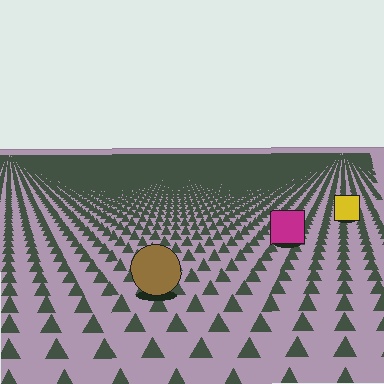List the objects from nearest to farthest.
From nearest to farthest: the brown circle, the magenta square, the yellow square.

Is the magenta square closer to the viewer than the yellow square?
Yes. The magenta square is closer — you can tell from the texture gradient: the ground texture is coarser near it.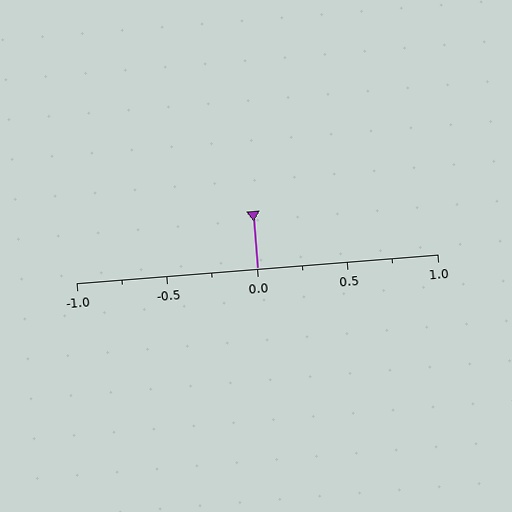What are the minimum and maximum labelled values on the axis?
The axis runs from -1.0 to 1.0.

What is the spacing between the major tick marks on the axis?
The major ticks are spaced 0.5 apart.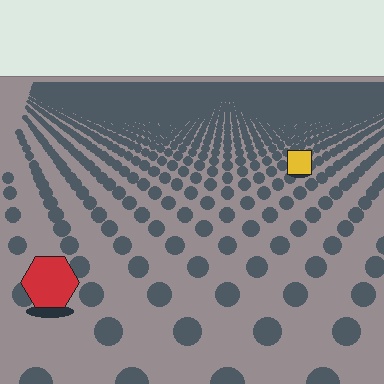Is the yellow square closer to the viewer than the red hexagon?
No. The red hexagon is closer — you can tell from the texture gradient: the ground texture is coarser near it.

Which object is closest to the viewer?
The red hexagon is closest. The texture marks near it are larger and more spread out.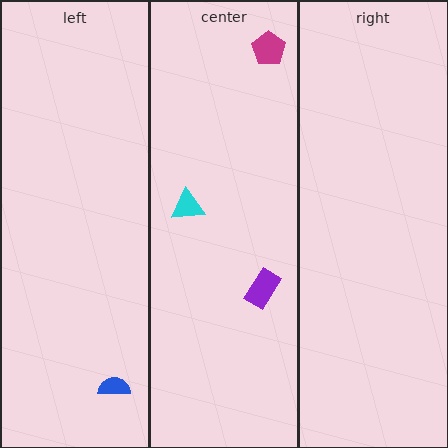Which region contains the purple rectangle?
The center region.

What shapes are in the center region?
The magenta pentagon, the cyan triangle, the purple rectangle.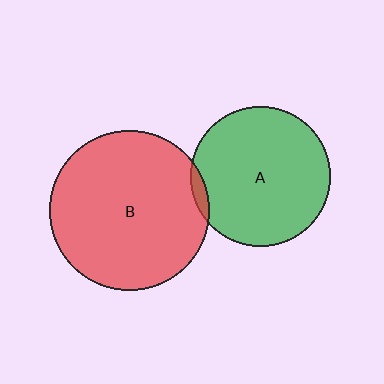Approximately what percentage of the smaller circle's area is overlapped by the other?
Approximately 5%.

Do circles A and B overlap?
Yes.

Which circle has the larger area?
Circle B (red).